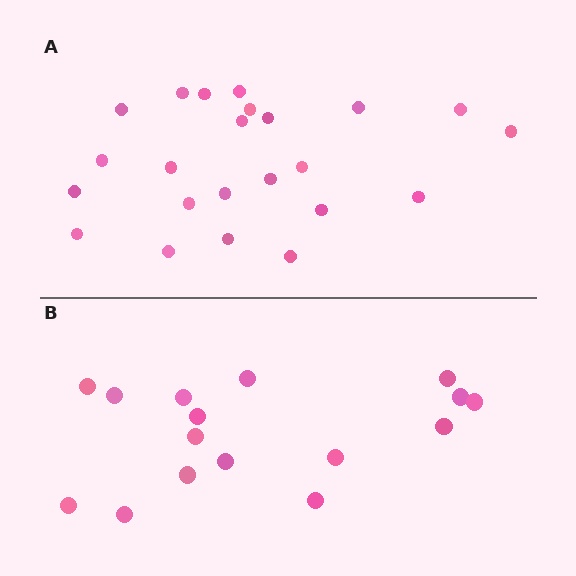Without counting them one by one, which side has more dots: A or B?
Region A (the top region) has more dots.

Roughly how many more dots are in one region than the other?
Region A has roughly 8 or so more dots than region B.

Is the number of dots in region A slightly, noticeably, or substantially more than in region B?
Region A has noticeably more, but not dramatically so. The ratio is roughly 1.4 to 1.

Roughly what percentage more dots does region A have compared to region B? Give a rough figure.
About 45% more.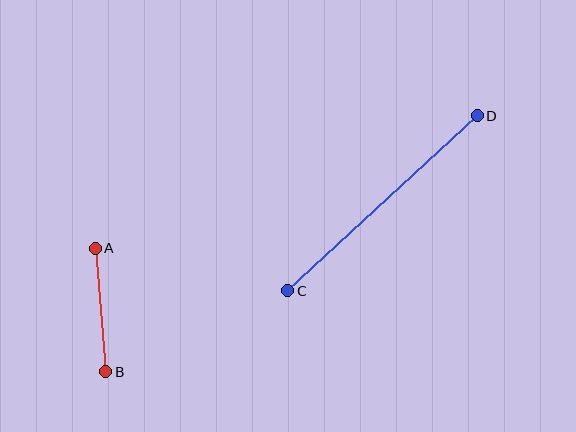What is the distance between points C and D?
The distance is approximately 258 pixels.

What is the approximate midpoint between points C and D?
The midpoint is at approximately (383, 203) pixels.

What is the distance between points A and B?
The distance is approximately 124 pixels.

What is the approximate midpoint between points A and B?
The midpoint is at approximately (101, 310) pixels.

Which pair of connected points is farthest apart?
Points C and D are farthest apart.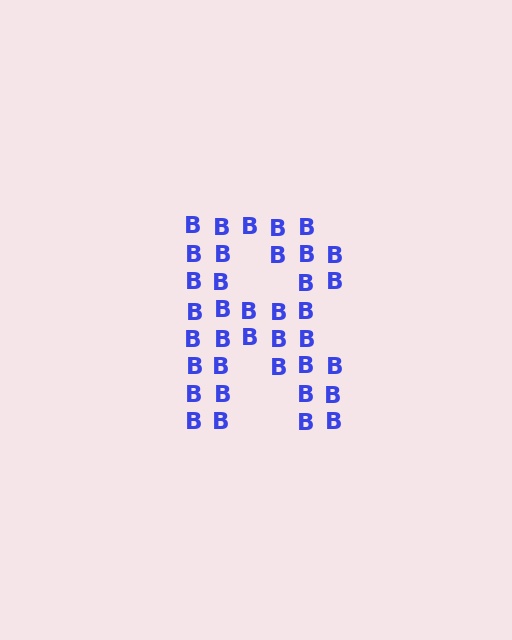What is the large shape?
The large shape is the letter R.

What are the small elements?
The small elements are letter B's.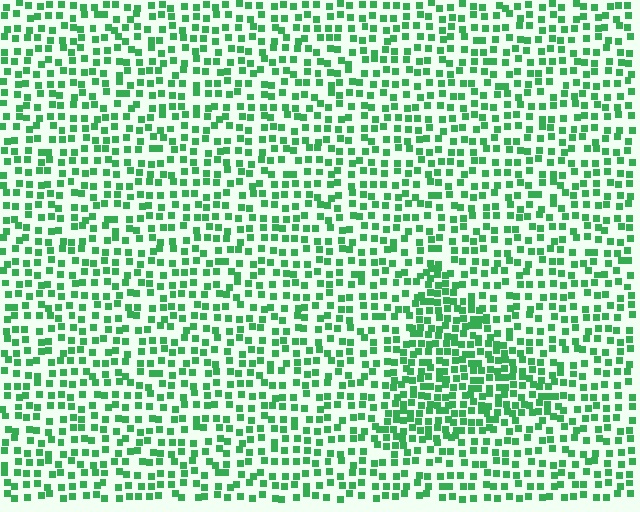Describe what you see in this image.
The image contains small green elements arranged at two different densities. A triangle-shaped region is visible where the elements are more densely packed than the surrounding area.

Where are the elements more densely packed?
The elements are more densely packed inside the triangle boundary.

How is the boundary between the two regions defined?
The boundary is defined by a change in element density (approximately 1.7x ratio). All elements are the same color, size, and shape.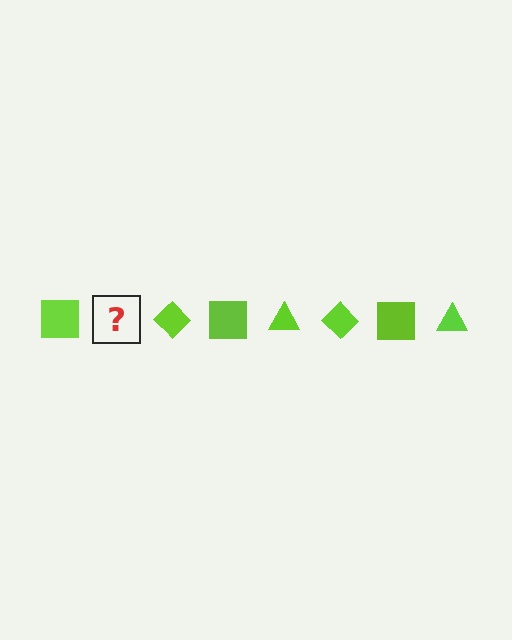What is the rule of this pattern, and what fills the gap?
The rule is that the pattern cycles through square, triangle, diamond shapes in lime. The gap should be filled with a lime triangle.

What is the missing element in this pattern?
The missing element is a lime triangle.